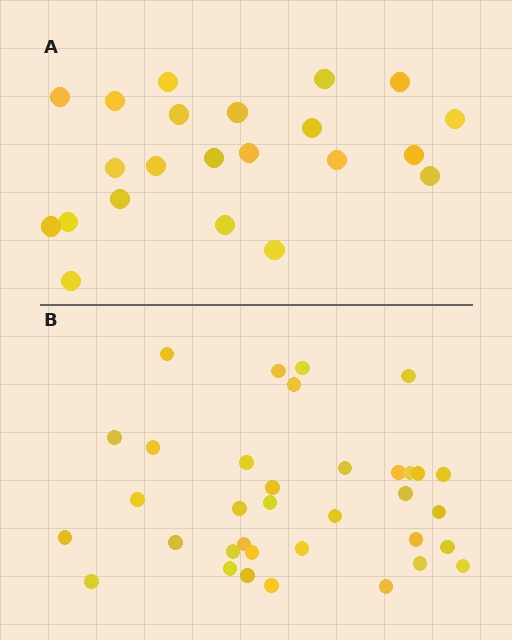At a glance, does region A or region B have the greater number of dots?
Region B (the bottom region) has more dots.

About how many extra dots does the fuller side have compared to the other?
Region B has approximately 15 more dots than region A.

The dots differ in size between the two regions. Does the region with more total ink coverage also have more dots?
No. Region A has more total ink coverage because its dots are larger, but region B actually contains more individual dots. Total area can be misleading — the number of items is what matters here.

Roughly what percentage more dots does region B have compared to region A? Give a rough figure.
About 60% more.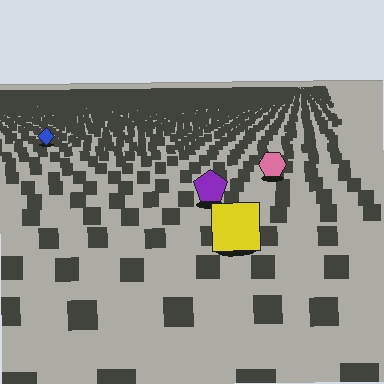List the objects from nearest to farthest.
From nearest to farthest: the yellow square, the purple pentagon, the pink hexagon, the blue diamond.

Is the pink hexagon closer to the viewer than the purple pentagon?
No. The purple pentagon is closer — you can tell from the texture gradient: the ground texture is coarser near it.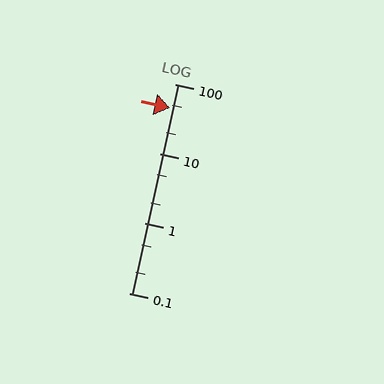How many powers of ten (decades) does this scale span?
The scale spans 3 decades, from 0.1 to 100.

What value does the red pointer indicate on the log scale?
The pointer indicates approximately 45.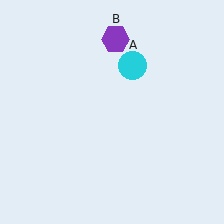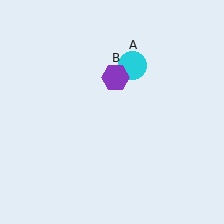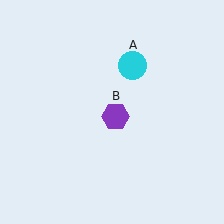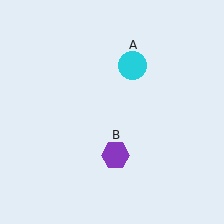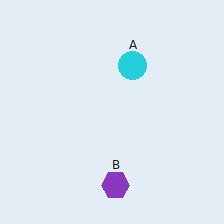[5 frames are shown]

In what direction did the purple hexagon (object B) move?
The purple hexagon (object B) moved down.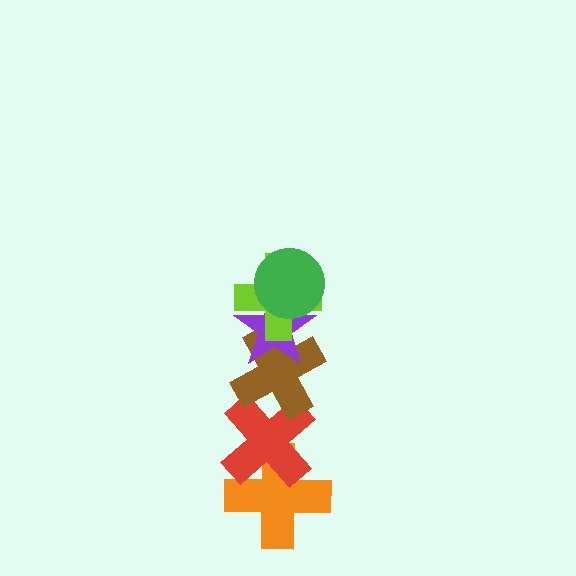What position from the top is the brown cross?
The brown cross is 4th from the top.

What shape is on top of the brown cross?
The purple star is on top of the brown cross.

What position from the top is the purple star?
The purple star is 3rd from the top.